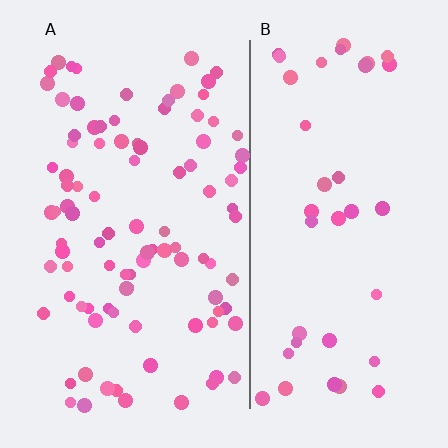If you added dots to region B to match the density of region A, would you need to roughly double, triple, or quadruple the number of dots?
Approximately double.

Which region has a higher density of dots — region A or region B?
A (the left).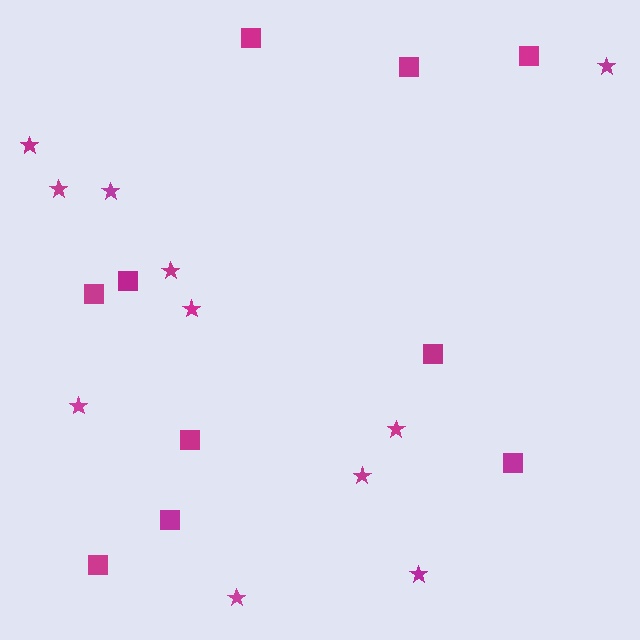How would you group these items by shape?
There are 2 groups: one group of squares (10) and one group of stars (11).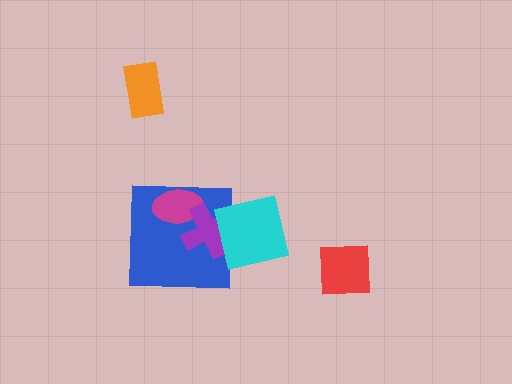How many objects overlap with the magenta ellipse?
2 objects overlap with the magenta ellipse.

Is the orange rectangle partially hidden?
No, no other shape covers it.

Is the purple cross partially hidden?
Yes, it is partially covered by another shape.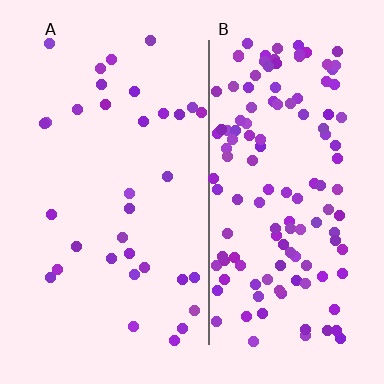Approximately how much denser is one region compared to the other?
Approximately 3.9× — region B over region A.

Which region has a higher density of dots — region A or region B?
B (the right).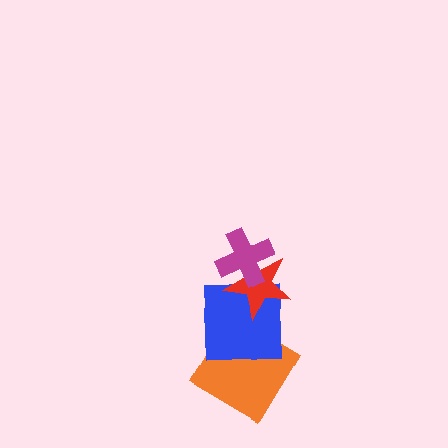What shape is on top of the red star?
The magenta cross is on top of the red star.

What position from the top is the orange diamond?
The orange diamond is 4th from the top.